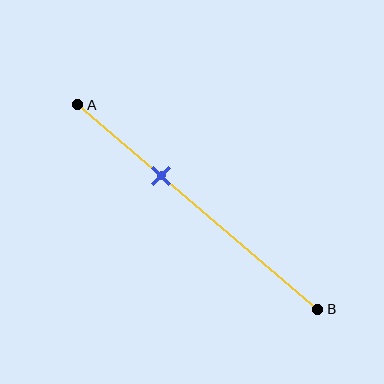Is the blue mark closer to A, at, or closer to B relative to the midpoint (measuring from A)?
The blue mark is closer to point A than the midpoint of segment AB.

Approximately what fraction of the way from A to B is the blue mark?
The blue mark is approximately 35% of the way from A to B.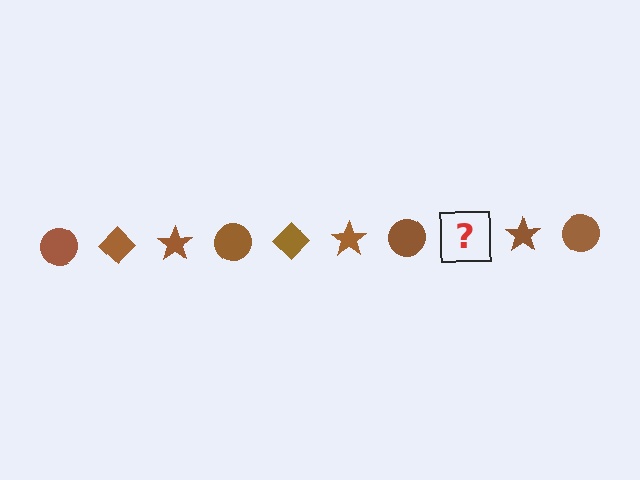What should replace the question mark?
The question mark should be replaced with a brown diamond.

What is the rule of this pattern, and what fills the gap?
The rule is that the pattern cycles through circle, diamond, star shapes in brown. The gap should be filled with a brown diamond.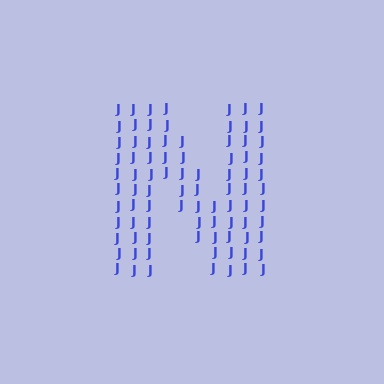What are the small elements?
The small elements are letter J's.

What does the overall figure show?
The overall figure shows the letter N.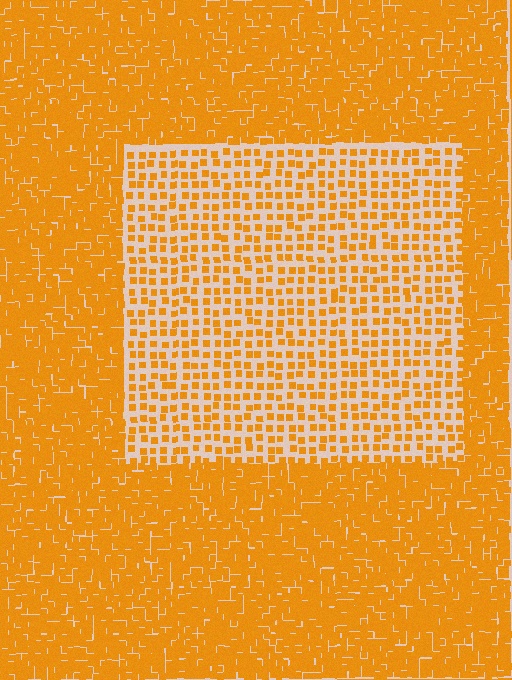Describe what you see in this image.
The image contains small orange elements arranged at two different densities. A rectangle-shaped region is visible where the elements are less densely packed than the surrounding area.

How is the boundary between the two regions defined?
The boundary is defined by a change in element density (approximately 2.6x ratio). All elements are the same color, size, and shape.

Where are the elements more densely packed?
The elements are more densely packed outside the rectangle boundary.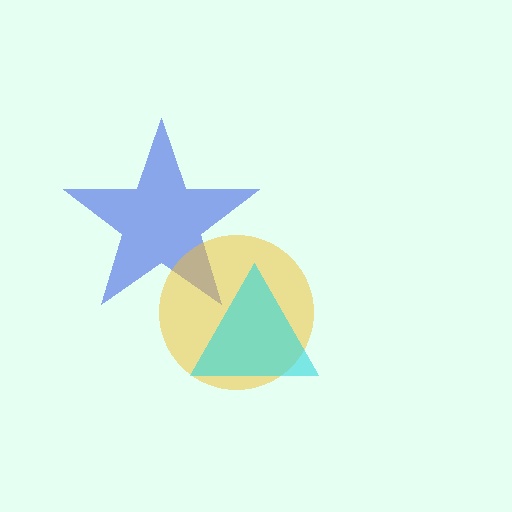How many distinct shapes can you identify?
There are 3 distinct shapes: a blue star, a yellow circle, a cyan triangle.